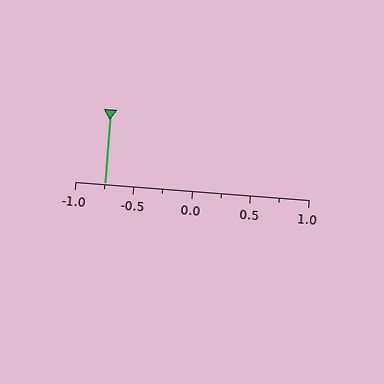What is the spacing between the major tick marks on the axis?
The major ticks are spaced 0.5 apart.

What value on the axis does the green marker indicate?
The marker indicates approximately -0.75.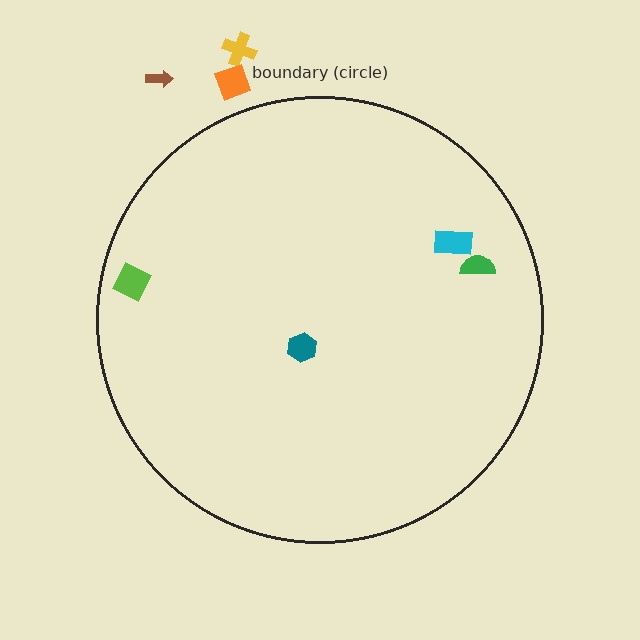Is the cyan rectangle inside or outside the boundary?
Inside.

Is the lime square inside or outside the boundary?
Inside.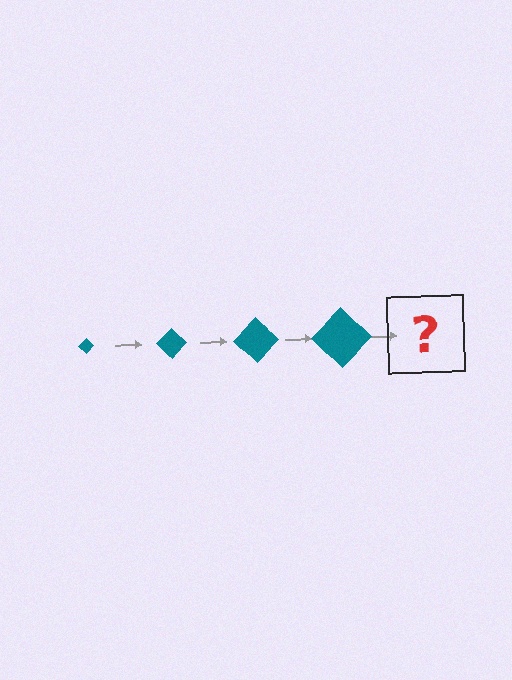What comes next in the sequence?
The next element should be a teal diamond, larger than the previous one.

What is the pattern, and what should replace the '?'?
The pattern is that the diamond gets progressively larger each step. The '?' should be a teal diamond, larger than the previous one.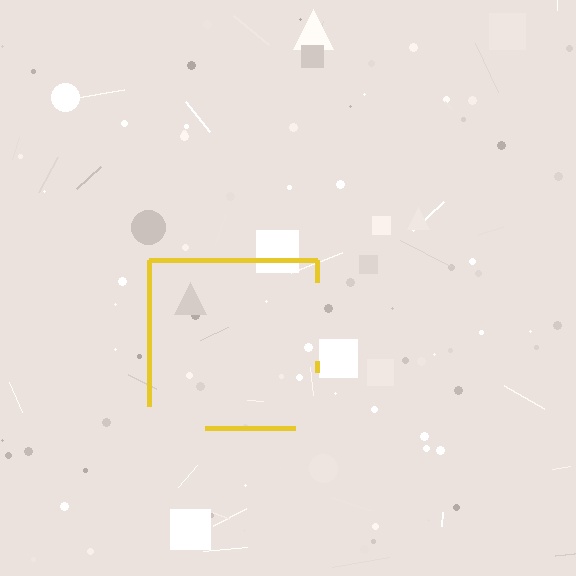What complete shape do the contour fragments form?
The contour fragments form a square.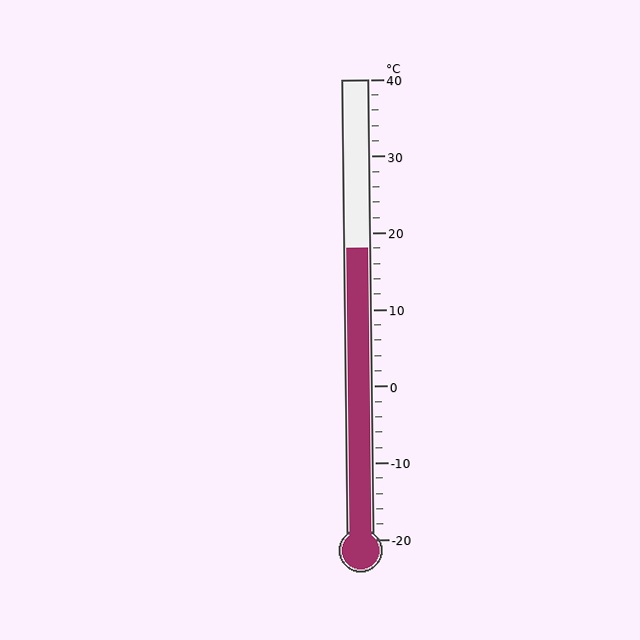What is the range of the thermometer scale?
The thermometer scale ranges from -20°C to 40°C.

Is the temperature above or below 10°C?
The temperature is above 10°C.